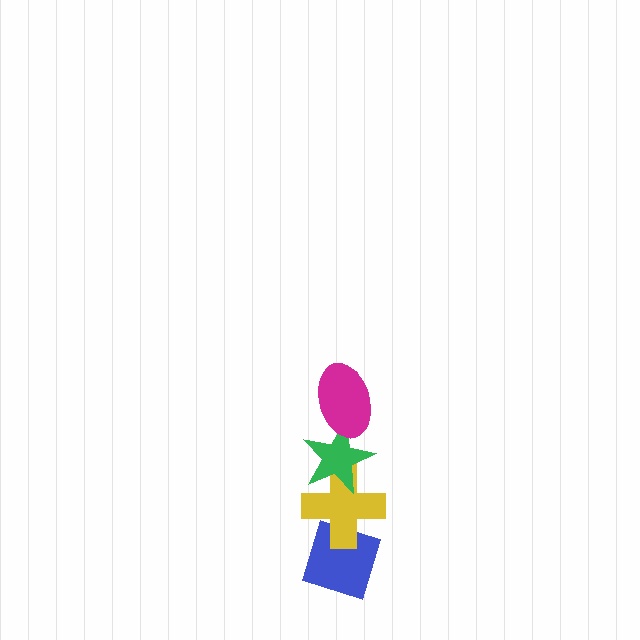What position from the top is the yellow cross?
The yellow cross is 3rd from the top.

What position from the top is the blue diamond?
The blue diamond is 4th from the top.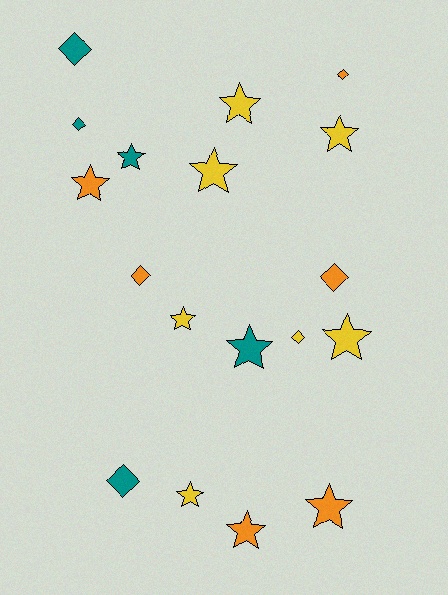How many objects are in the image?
There are 18 objects.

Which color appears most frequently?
Yellow, with 7 objects.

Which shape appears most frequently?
Star, with 11 objects.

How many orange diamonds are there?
There are 3 orange diamonds.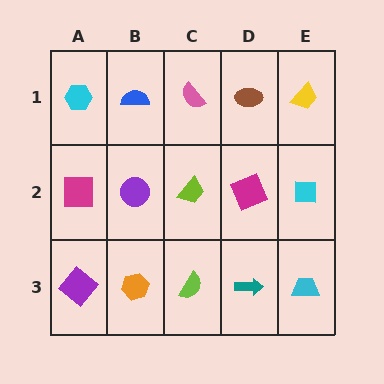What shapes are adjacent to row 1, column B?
A purple circle (row 2, column B), a cyan hexagon (row 1, column A), a pink semicircle (row 1, column C).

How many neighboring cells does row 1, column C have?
3.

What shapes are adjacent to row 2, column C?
A pink semicircle (row 1, column C), a lime semicircle (row 3, column C), a purple circle (row 2, column B), a magenta square (row 2, column D).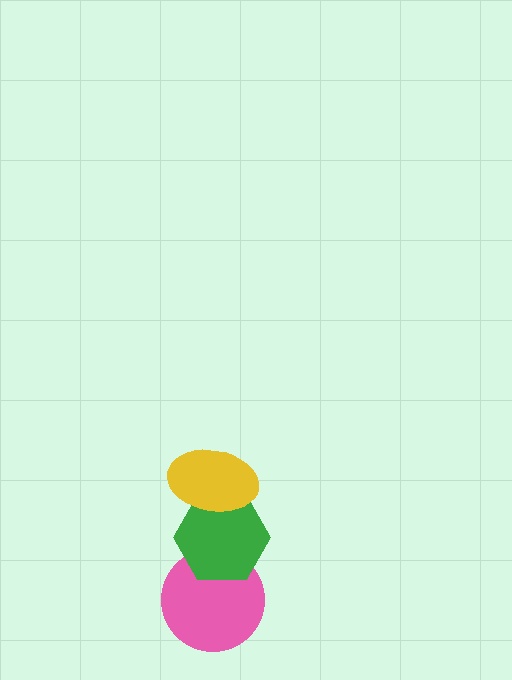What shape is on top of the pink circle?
The green hexagon is on top of the pink circle.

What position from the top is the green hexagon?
The green hexagon is 2nd from the top.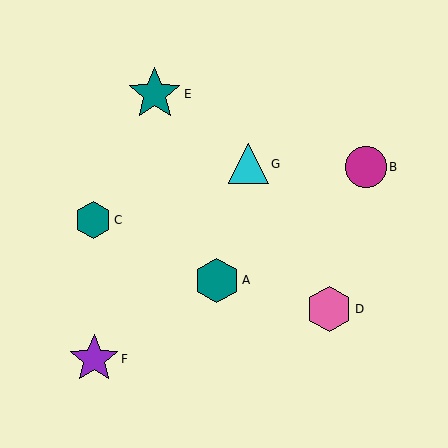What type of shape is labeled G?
Shape G is a cyan triangle.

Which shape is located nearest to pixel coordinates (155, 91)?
The teal star (labeled E) at (155, 94) is nearest to that location.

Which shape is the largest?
The teal star (labeled E) is the largest.